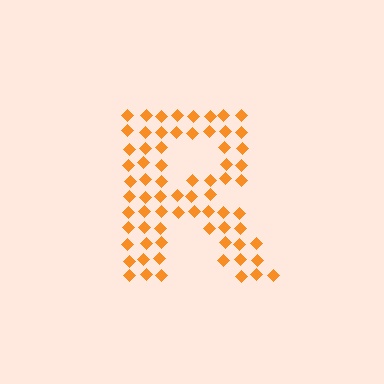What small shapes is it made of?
It is made of small diamonds.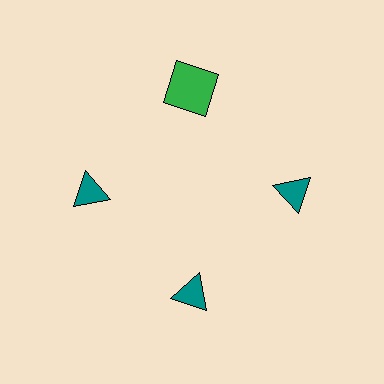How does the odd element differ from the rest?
It differs in both color (green instead of teal) and shape (square instead of triangle).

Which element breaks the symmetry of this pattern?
The green square at roughly the 12 o'clock position breaks the symmetry. All other shapes are teal triangles.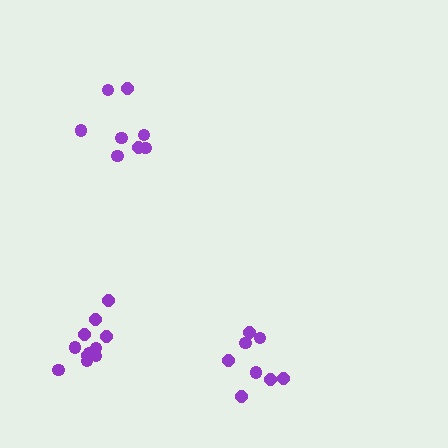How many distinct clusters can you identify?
There are 3 distinct clusters.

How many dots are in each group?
Group 1: 8 dots, Group 2: 11 dots, Group 3: 8 dots (27 total).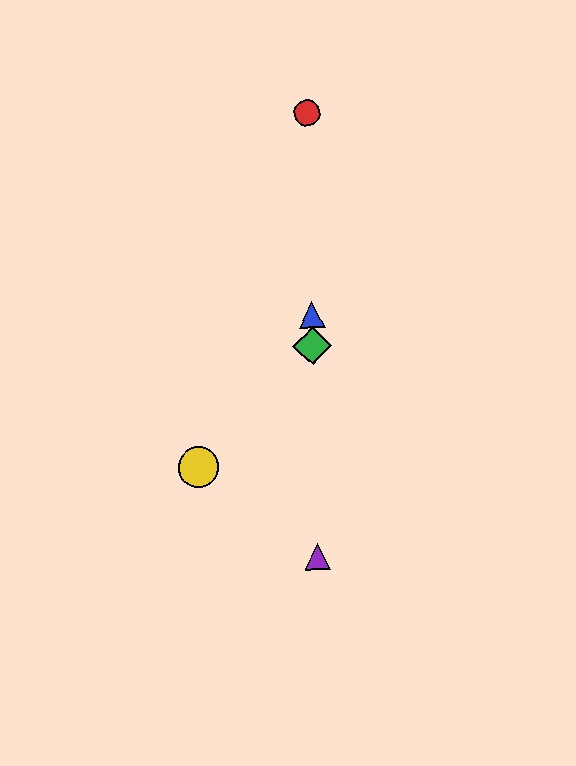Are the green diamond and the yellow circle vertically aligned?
No, the green diamond is at x≈312 and the yellow circle is at x≈198.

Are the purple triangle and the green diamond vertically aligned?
Yes, both are at x≈317.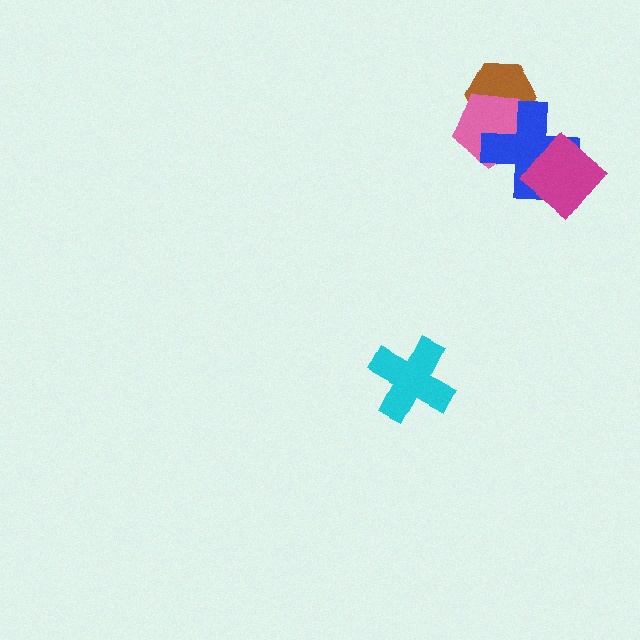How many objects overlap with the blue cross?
3 objects overlap with the blue cross.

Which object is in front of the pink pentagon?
The blue cross is in front of the pink pentagon.